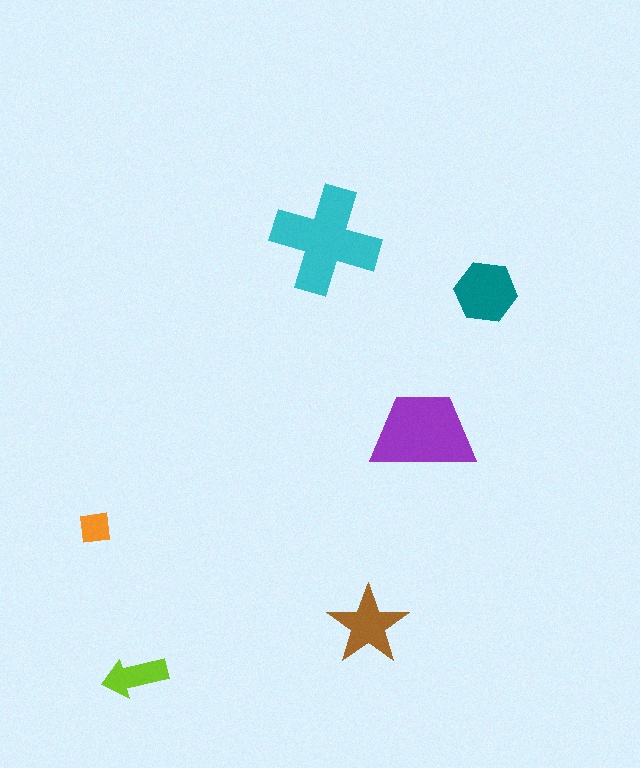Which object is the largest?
The cyan cross.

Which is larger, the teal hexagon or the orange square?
The teal hexagon.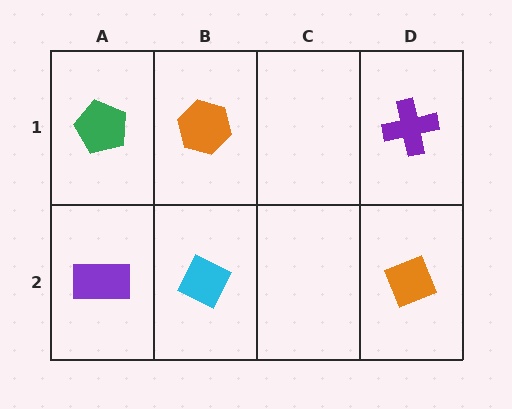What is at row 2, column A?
A purple rectangle.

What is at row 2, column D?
An orange diamond.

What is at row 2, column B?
A cyan diamond.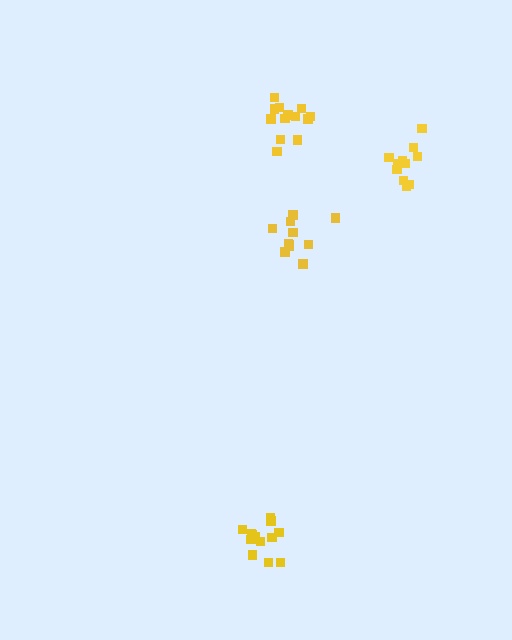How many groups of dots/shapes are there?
There are 4 groups.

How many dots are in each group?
Group 1: 14 dots, Group 2: 11 dots, Group 3: 11 dots, Group 4: 13 dots (49 total).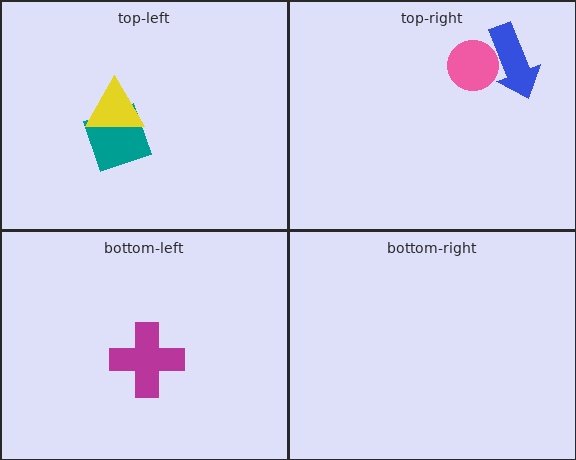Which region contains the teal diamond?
The top-left region.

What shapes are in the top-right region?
The blue arrow, the pink circle.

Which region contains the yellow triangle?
The top-left region.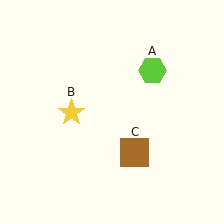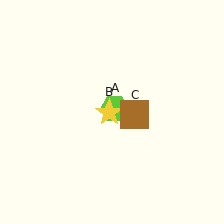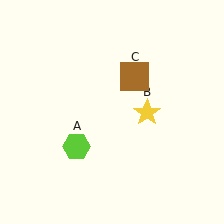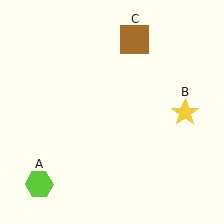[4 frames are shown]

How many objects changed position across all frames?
3 objects changed position: lime hexagon (object A), yellow star (object B), brown square (object C).